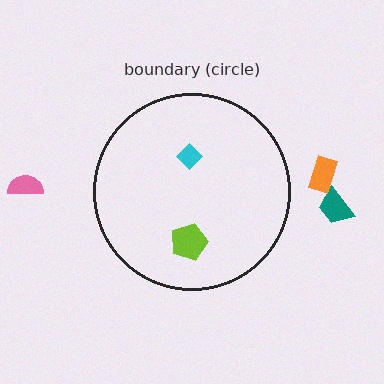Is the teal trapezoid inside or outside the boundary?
Outside.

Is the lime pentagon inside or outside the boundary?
Inside.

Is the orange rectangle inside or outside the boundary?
Outside.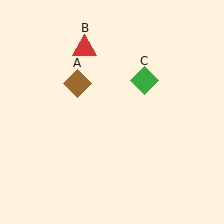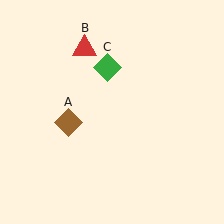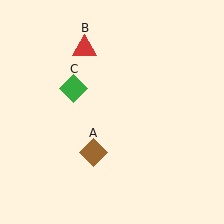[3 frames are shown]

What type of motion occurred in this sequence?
The brown diamond (object A), green diamond (object C) rotated counterclockwise around the center of the scene.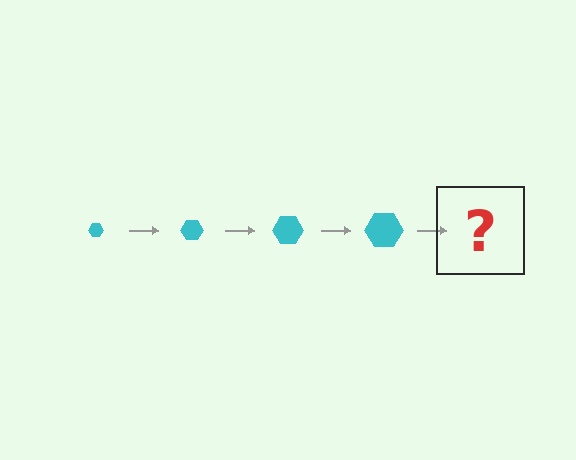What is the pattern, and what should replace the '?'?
The pattern is that the hexagon gets progressively larger each step. The '?' should be a cyan hexagon, larger than the previous one.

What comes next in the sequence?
The next element should be a cyan hexagon, larger than the previous one.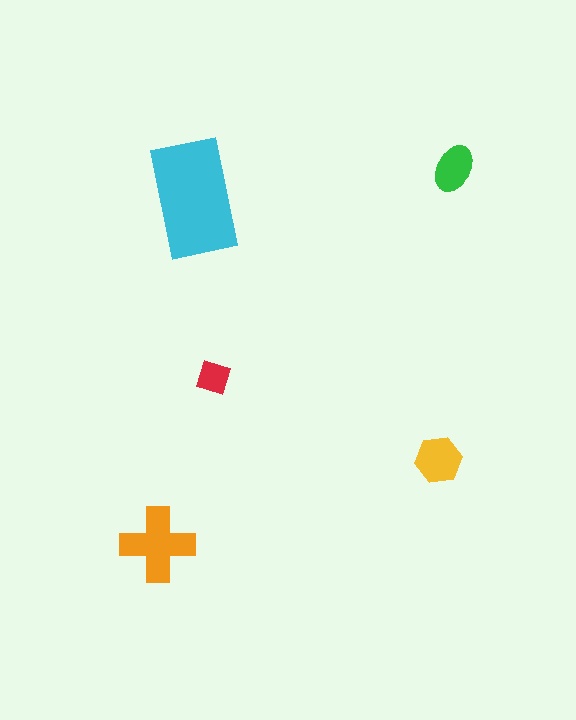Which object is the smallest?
The red diamond.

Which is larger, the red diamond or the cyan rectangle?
The cyan rectangle.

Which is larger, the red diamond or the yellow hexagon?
The yellow hexagon.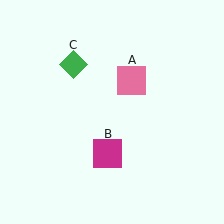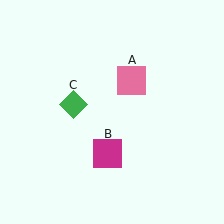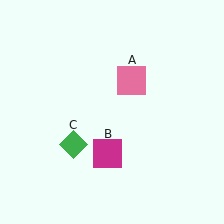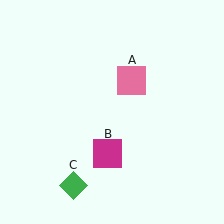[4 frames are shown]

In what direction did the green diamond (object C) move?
The green diamond (object C) moved down.